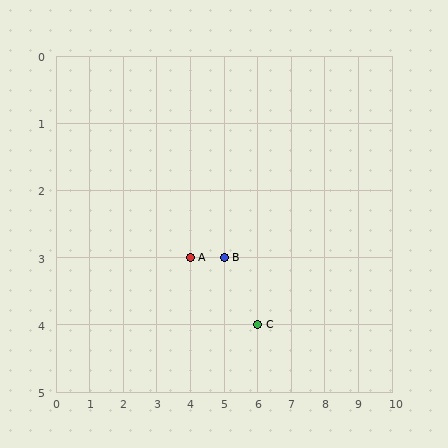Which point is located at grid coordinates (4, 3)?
Point A is at (4, 3).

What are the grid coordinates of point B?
Point B is at grid coordinates (5, 3).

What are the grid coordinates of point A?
Point A is at grid coordinates (4, 3).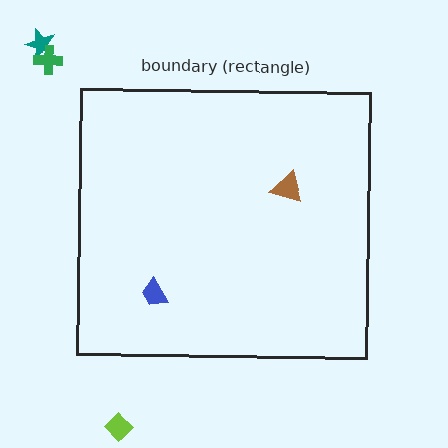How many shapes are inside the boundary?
2 inside, 3 outside.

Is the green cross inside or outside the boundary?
Outside.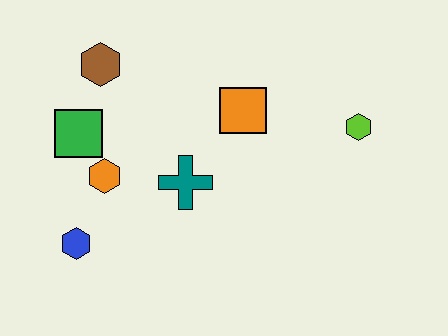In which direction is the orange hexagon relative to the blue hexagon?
The orange hexagon is above the blue hexagon.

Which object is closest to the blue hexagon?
The orange hexagon is closest to the blue hexagon.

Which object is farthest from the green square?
The lime hexagon is farthest from the green square.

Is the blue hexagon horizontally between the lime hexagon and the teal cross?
No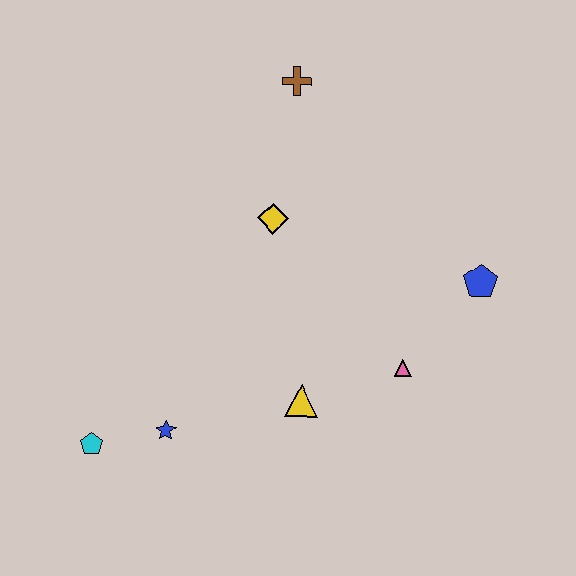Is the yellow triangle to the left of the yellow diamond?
No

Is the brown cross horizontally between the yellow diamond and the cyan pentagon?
No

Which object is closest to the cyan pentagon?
The blue star is closest to the cyan pentagon.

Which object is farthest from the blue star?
The brown cross is farthest from the blue star.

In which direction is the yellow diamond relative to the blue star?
The yellow diamond is above the blue star.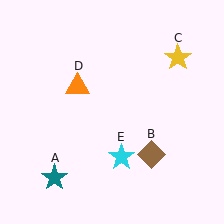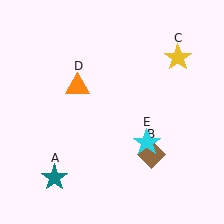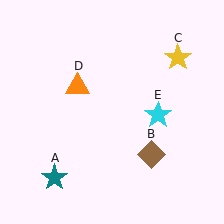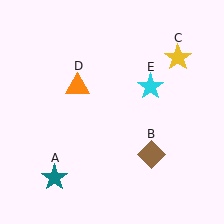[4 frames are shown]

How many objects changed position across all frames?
1 object changed position: cyan star (object E).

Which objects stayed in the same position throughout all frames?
Teal star (object A) and brown diamond (object B) and yellow star (object C) and orange triangle (object D) remained stationary.